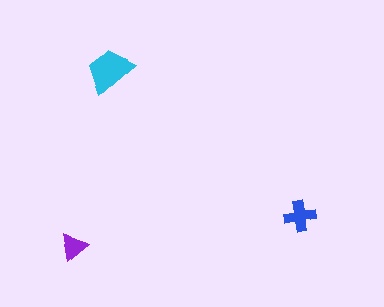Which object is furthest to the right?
The blue cross is rightmost.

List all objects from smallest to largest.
The purple triangle, the blue cross, the cyan trapezoid.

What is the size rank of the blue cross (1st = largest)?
2nd.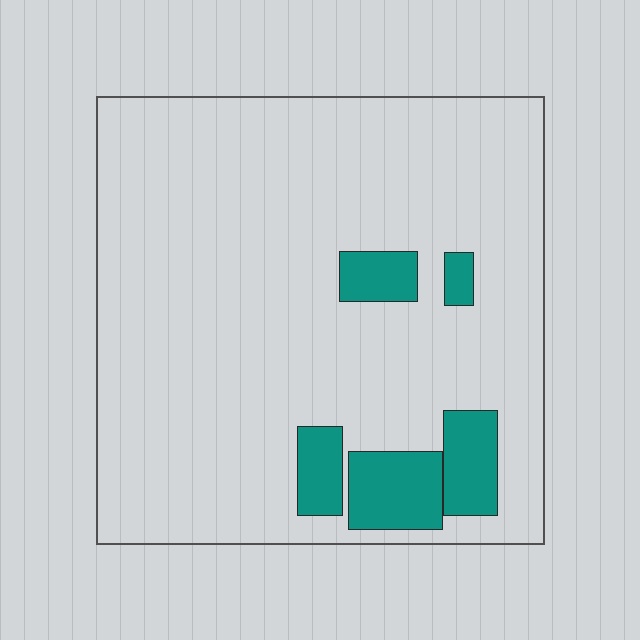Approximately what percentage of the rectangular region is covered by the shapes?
Approximately 10%.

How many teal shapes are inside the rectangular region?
5.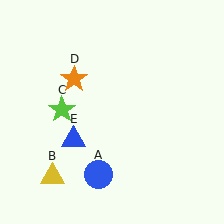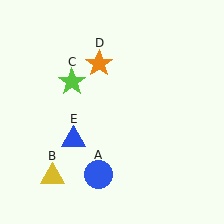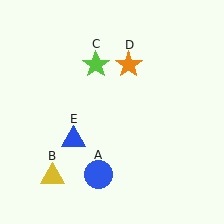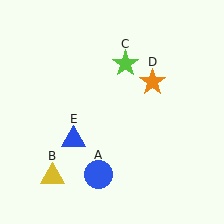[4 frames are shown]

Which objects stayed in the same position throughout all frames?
Blue circle (object A) and yellow triangle (object B) and blue triangle (object E) remained stationary.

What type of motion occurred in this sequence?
The lime star (object C), orange star (object D) rotated clockwise around the center of the scene.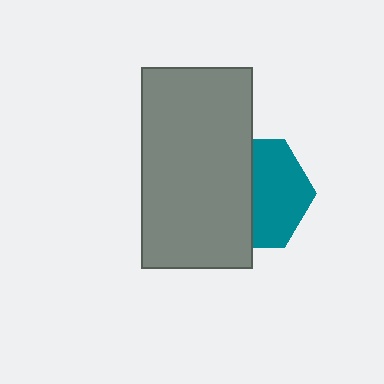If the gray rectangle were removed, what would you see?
You would see the complete teal hexagon.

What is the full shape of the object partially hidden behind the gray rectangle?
The partially hidden object is a teal hexagon.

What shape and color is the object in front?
The object in front is a gray rectangle.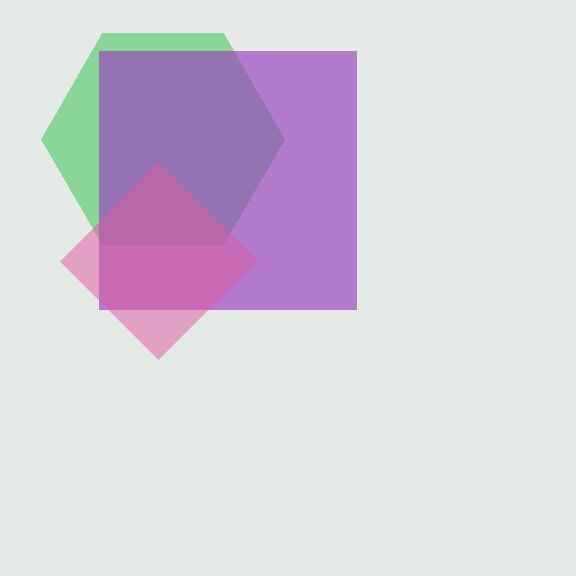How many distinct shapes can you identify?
There are 3 distinct shapes: a green hexagon, a purple square, a pink diamond.